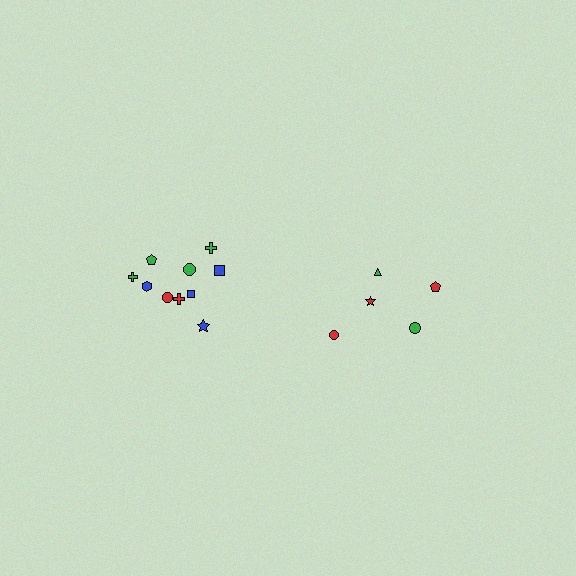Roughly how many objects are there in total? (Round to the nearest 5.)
Roughly 15 objects in total.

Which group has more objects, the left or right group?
The left group.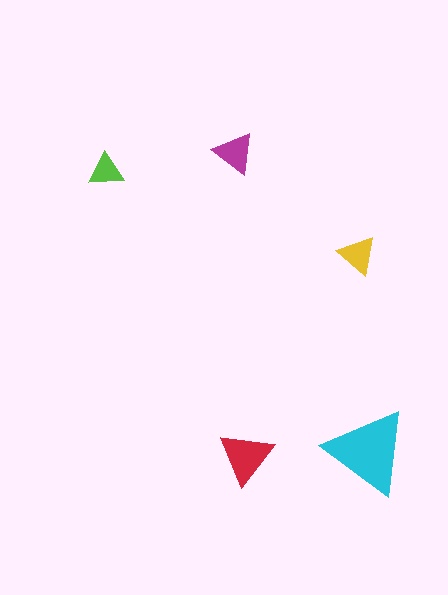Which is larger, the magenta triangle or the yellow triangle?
The magenta one.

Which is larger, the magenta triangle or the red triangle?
The red one.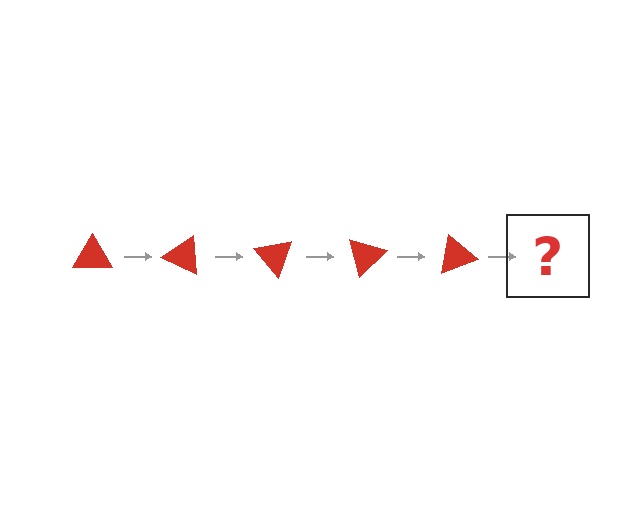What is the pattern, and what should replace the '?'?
The pattern is that the triangle rotates 25 degrees each step. The '?' should be a red triangle rotated 125 degrees.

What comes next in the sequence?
The next element should be a red triangle rotated 125 degrees.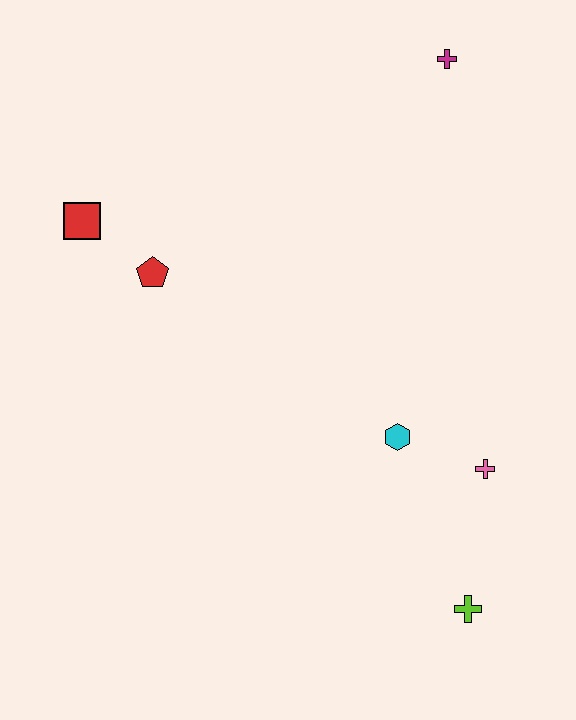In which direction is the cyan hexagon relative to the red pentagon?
The cyan hexagon is to the right of the red pentagon.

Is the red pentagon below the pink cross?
No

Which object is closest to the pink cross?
The cyan hexagon is closest to the pink cross.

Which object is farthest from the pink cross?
The red square is farthest from the pink cross.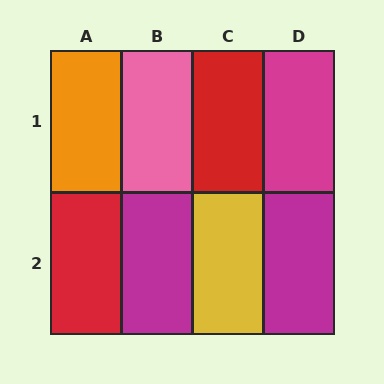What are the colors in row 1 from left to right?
Orange, pink, red, magenta.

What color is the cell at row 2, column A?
Red.